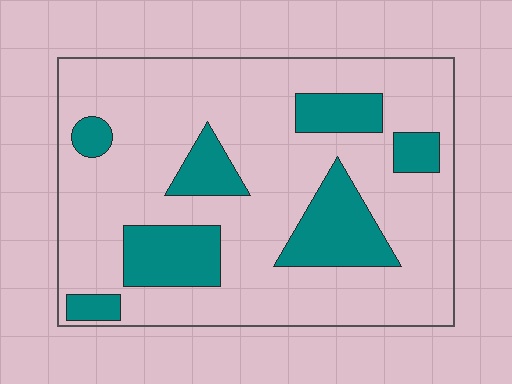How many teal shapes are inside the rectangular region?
7.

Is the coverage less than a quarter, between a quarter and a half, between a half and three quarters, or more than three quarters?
Less than a quarter.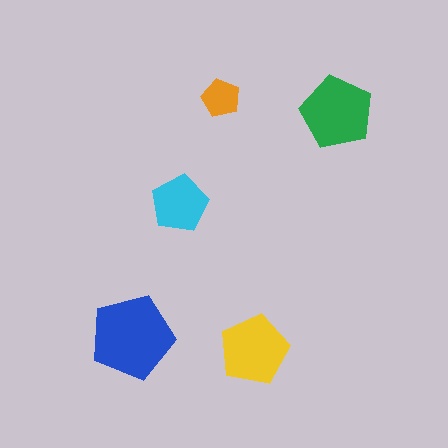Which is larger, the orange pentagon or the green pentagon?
The green one.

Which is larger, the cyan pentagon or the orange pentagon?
The cyan one.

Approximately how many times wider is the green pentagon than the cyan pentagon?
About 1.5 times wider.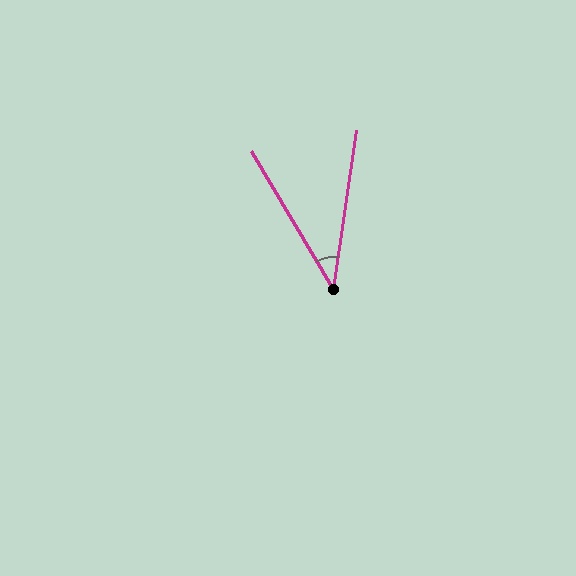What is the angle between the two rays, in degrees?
Approximately 39 degrees.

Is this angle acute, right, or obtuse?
It is acute.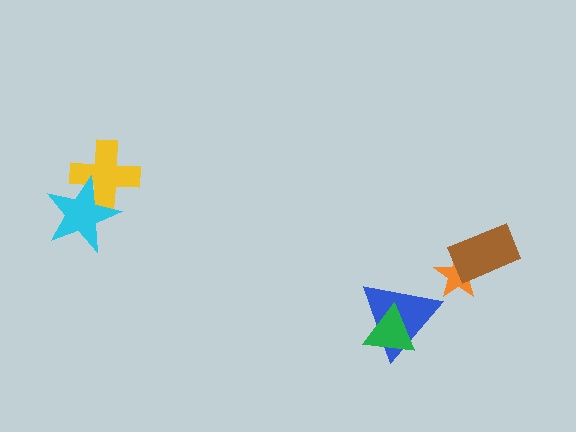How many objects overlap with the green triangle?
1 object overlaps with the green triangle.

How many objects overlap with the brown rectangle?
1 object overlaps with the brown rectangle.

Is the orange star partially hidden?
Yes, it is partially covered by another shape.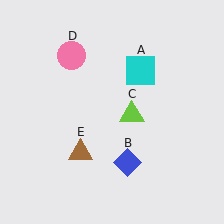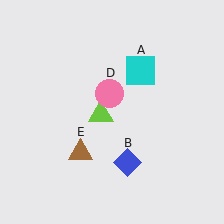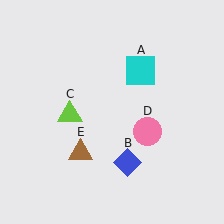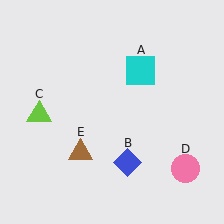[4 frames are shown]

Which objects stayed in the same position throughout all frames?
Cyan square (object A) and blue diamond (object B) and brown triangle (object E) remained stationary.